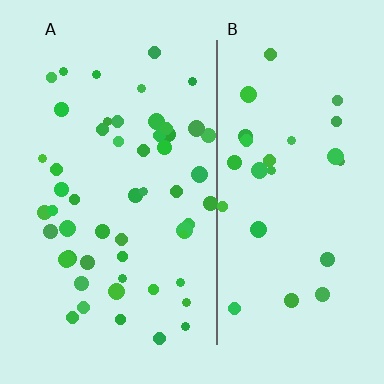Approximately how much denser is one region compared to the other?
Approximately 1.9× — region A over region B.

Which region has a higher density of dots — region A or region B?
A (the left).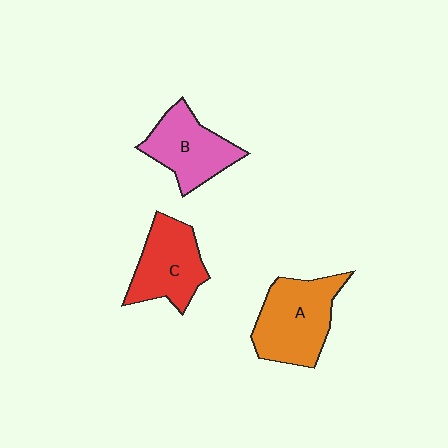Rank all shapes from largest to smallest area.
From largest to smallest: A (orange), C (red), B (pink).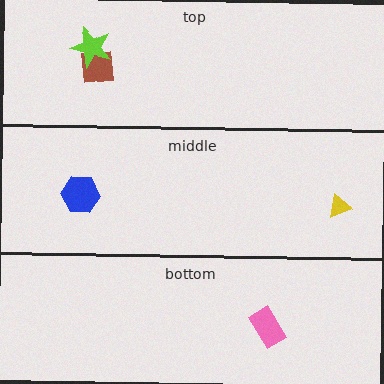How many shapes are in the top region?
2.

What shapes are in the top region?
The brown square, the lime star.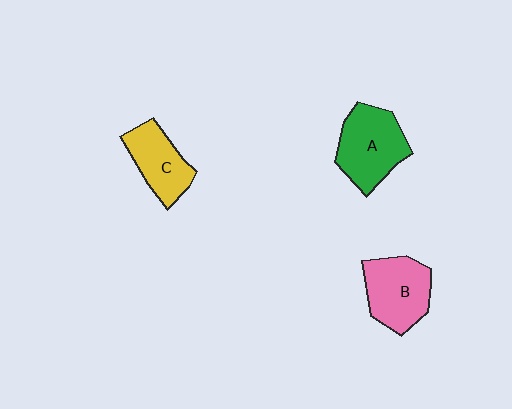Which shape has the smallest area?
Shape C (yellow).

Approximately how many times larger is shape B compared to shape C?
Approximately 1.2 times.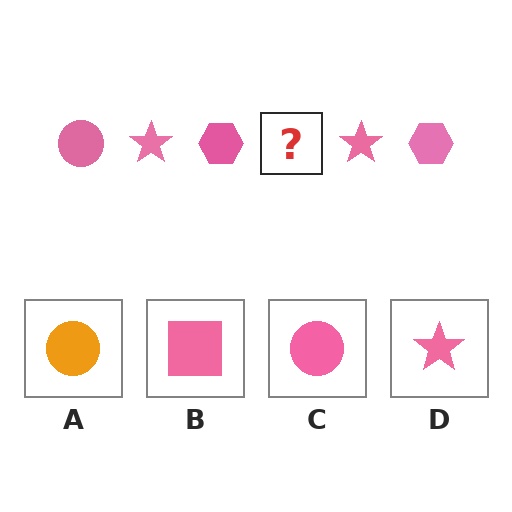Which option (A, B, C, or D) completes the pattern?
C.